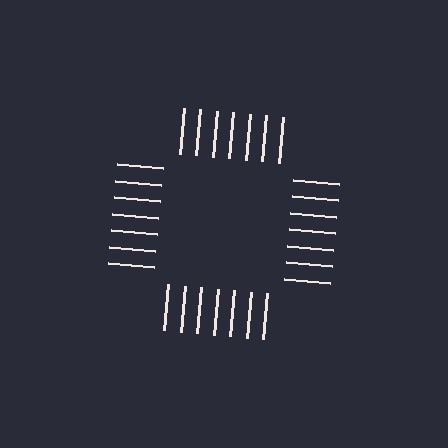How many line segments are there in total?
28 — 7 along each of the 4 edges.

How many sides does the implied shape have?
4 sides — the line-ends trace a square.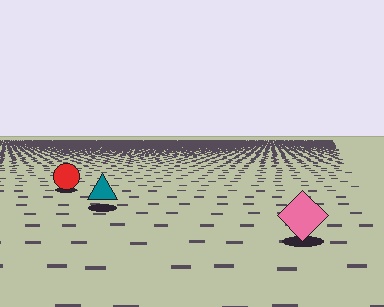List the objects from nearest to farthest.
From nearest to farthest: the pink diamond, the teal triangle, the red circle.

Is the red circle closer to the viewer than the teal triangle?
No. The teal triangle is closer — you can tell from the texture gradient: the ground texture is coarser near it.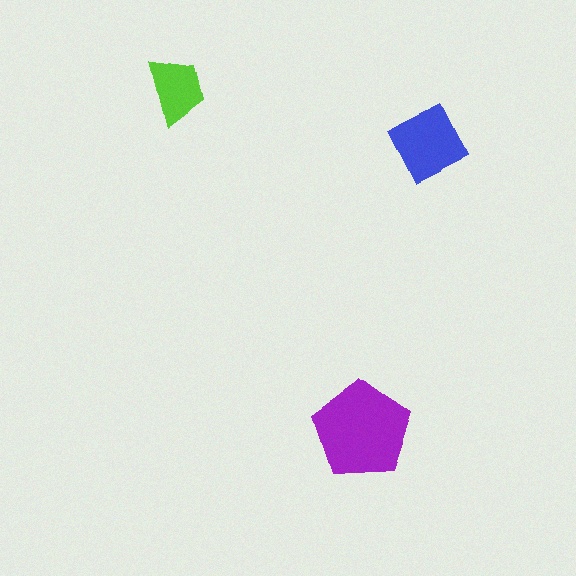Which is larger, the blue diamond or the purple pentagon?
The purple pentagon.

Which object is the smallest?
The lime trapezoid.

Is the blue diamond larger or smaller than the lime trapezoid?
Larger.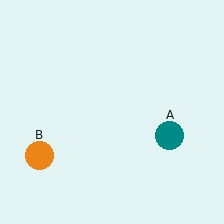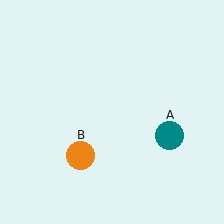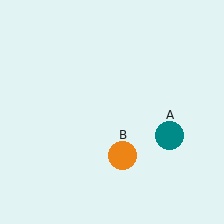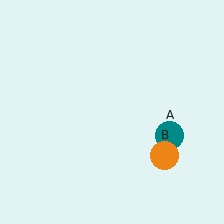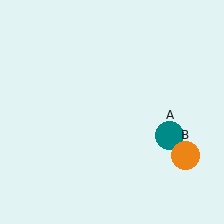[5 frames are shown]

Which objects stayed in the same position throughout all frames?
Teal circle (object A) remained stationary.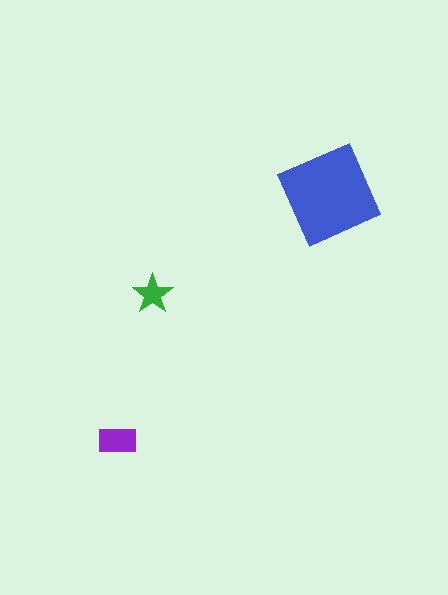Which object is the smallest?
The green star.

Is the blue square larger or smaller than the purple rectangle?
Larger.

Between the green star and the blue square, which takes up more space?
The blue square.